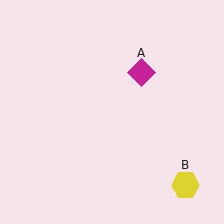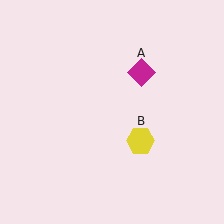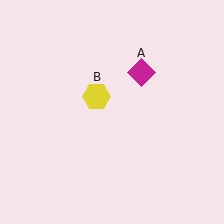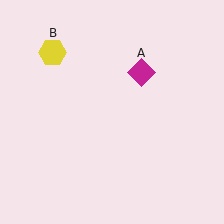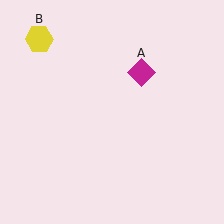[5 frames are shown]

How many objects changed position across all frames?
1 object changed position: yellow hexagon (object B).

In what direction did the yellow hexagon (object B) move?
The yellow hexagon (object B) moved up and to the left.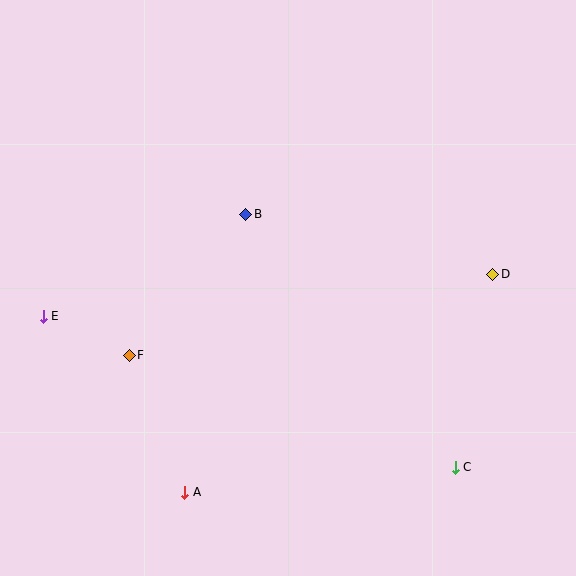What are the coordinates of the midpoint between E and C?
The midpoint between E and C is at (249, 392).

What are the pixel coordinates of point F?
Point F is at (129, 355).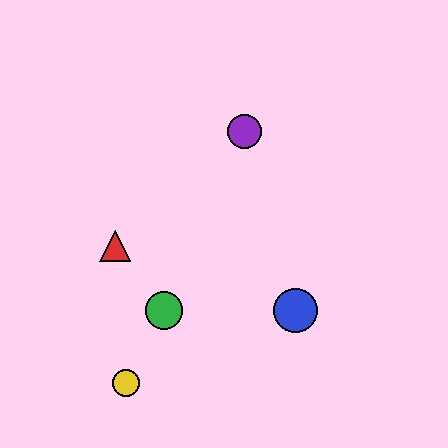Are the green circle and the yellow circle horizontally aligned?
No, the green circle is at y≈311 and the yellow circle is at y≈383.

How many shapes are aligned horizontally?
2 shapes (the blue circle, the green circle) are aligned horizontally.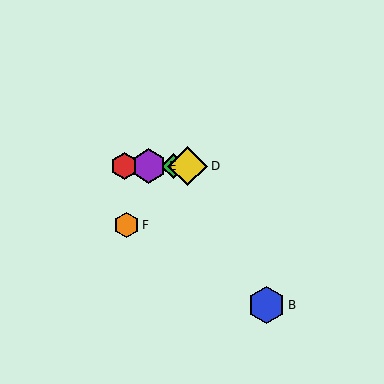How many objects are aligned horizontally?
4 objects (A, C, D, E) are aligned horizontally.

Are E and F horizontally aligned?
No, E is at y≈166 and F is at y≈225.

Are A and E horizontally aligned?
Yes, both are at y≈166.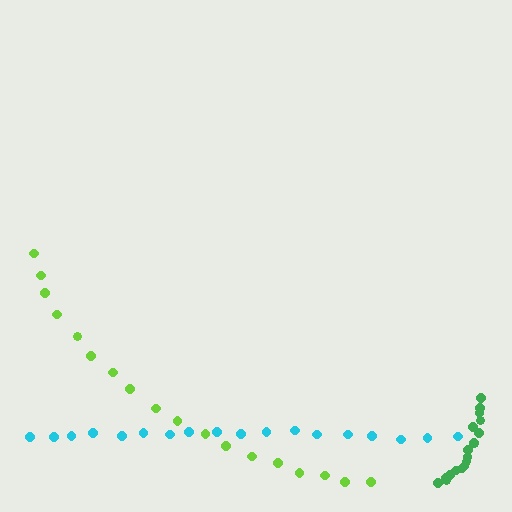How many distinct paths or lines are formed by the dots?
There are 3 distinct paths.